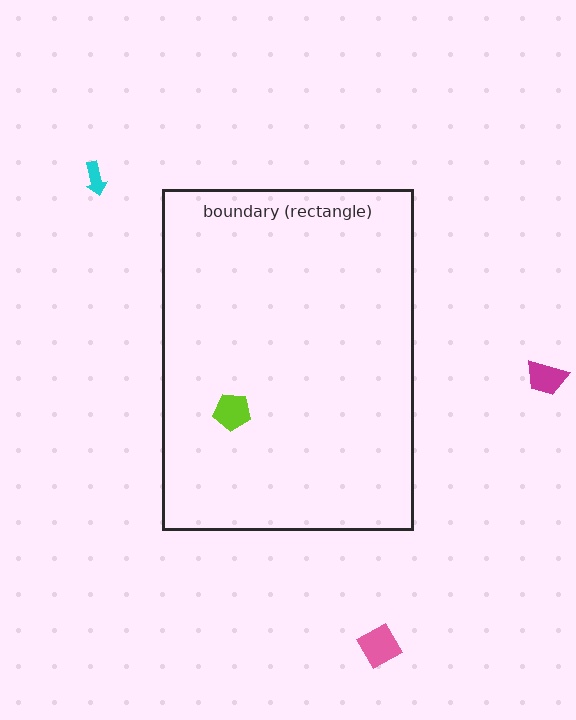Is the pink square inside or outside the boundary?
Outside.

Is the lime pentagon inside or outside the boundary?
Inside.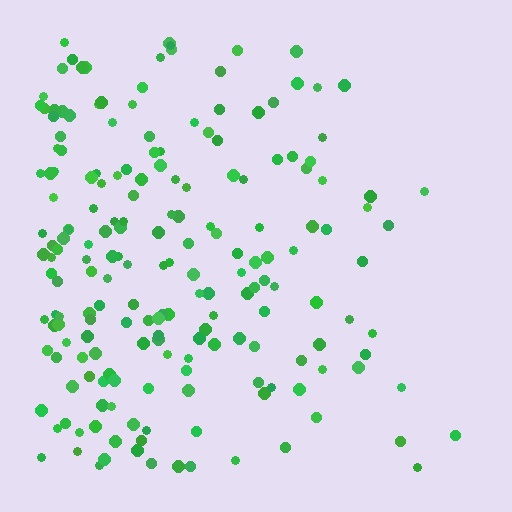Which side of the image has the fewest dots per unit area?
The right.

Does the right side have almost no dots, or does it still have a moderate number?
Still a moderate number, just noticeably fewer than the left.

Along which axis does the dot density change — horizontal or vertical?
Horizontal.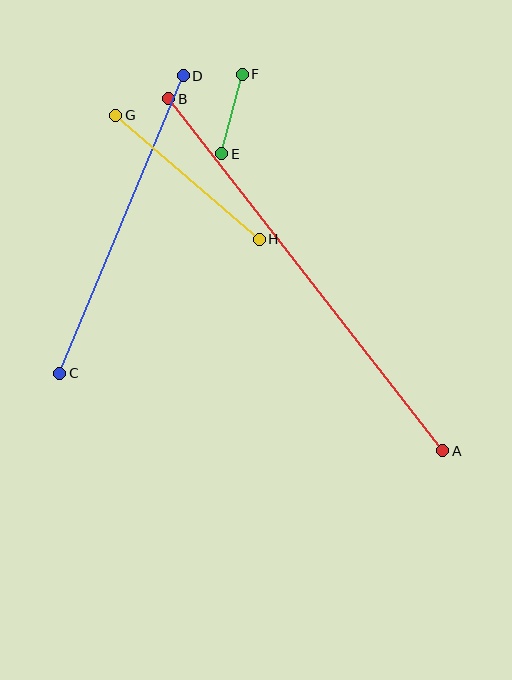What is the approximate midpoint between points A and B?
The midpoint is at approximately (306, 275) pixels.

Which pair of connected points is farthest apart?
Points A and B are farthest apart.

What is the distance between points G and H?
The distance is approximately 190 pixels.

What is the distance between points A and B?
The distance is approximately 446 pixels.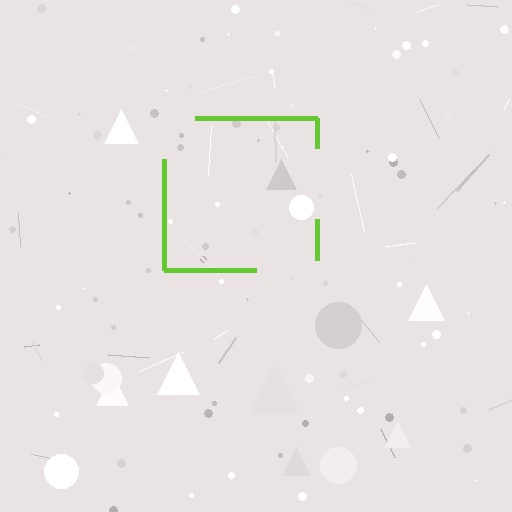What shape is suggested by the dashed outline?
The dashed outline suggests a square.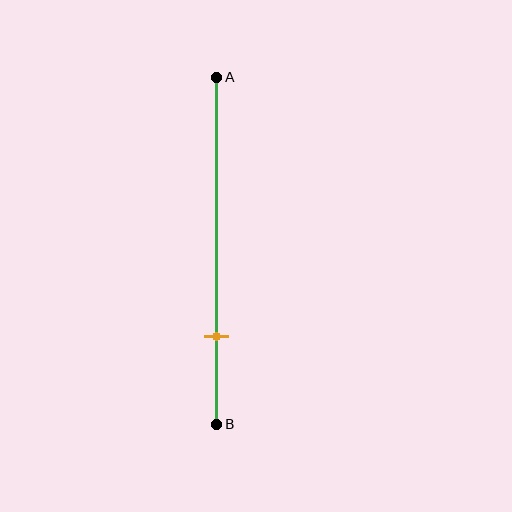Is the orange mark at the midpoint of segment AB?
No, the mark is at about 75% from A, not at the 50% midpoint.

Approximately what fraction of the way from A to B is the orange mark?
The orange mark is approximately 75% of the way from A to B.